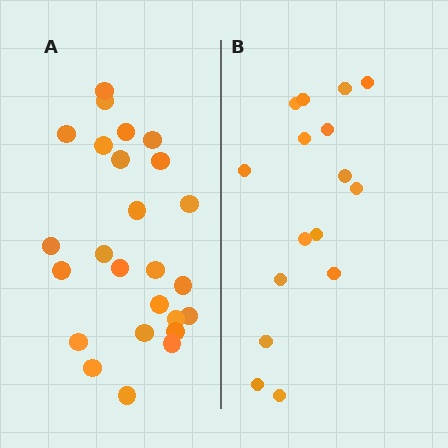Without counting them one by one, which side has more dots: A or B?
Region A (the left region) has more dots.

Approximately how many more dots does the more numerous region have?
Region A has roughly 8 or so more dots than region B.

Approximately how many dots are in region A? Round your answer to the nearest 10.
About 20 dots. (The exact count is 25, which rounds to 20.)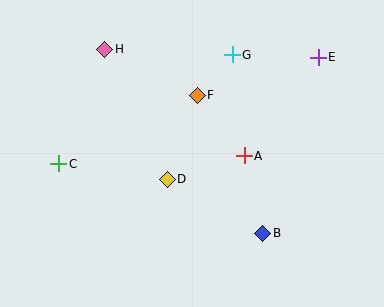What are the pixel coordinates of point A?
Point A is at (244, 156).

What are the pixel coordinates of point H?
Point H is at (105, 49).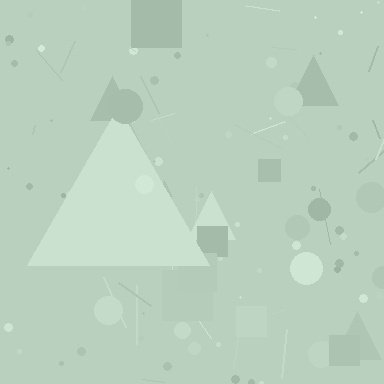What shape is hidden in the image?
A triangle is hidden in the image.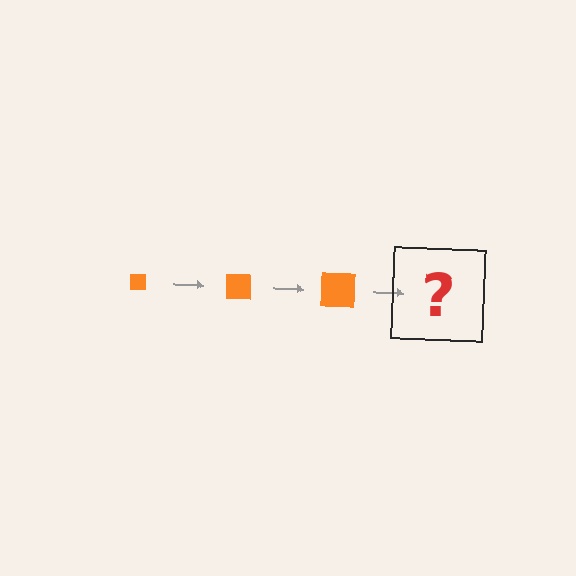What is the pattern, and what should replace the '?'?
The pattern is that the square gets progressively larger each step. The '?' should be an orange square, larger than the previous one.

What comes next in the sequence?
The next element should be an orange square, larger than the previous one.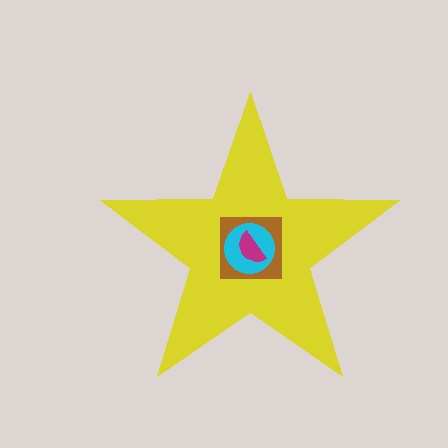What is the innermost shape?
The magenta semicircle.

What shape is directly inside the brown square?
The cyan circle.